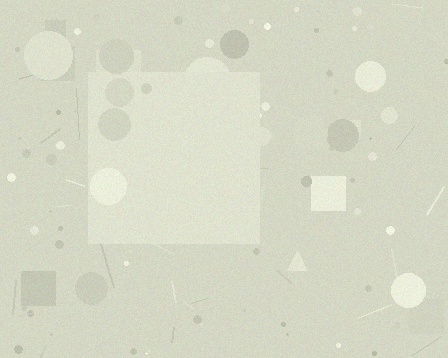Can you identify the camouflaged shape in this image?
The camouflaged shape is a square.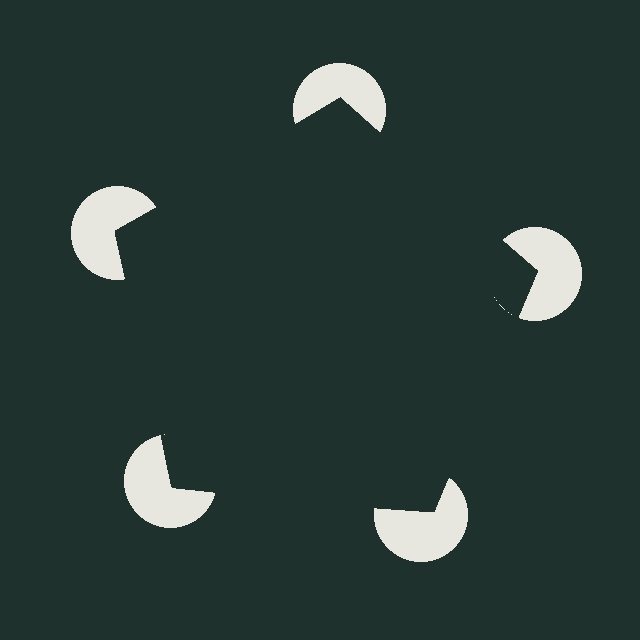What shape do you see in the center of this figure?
An illusory pentagon — its edges are inferred from the aligned wedge cuts in the pac-man discs, not physically drawn.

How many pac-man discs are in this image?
There are 5 — one at each vertex of the illusory pentagon.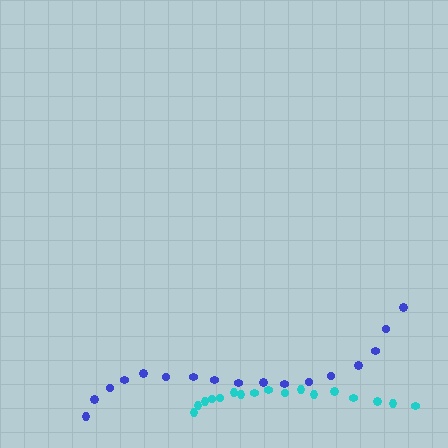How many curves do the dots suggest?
There are 2 distinct paths.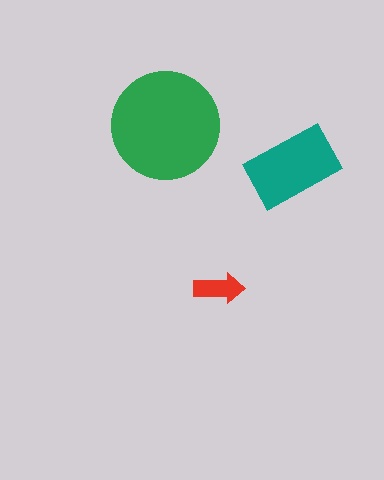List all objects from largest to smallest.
The green circle, the teal rectangle, the red arrow.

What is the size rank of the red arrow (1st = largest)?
3rd.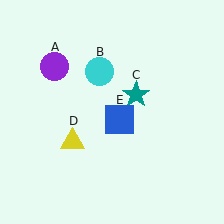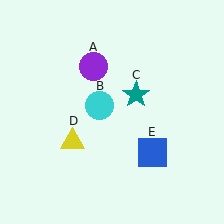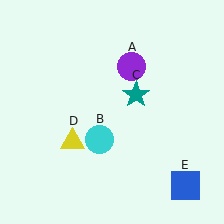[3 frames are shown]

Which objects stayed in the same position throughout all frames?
Teal star (object C) and yellow triangle (object D) remained stationary.